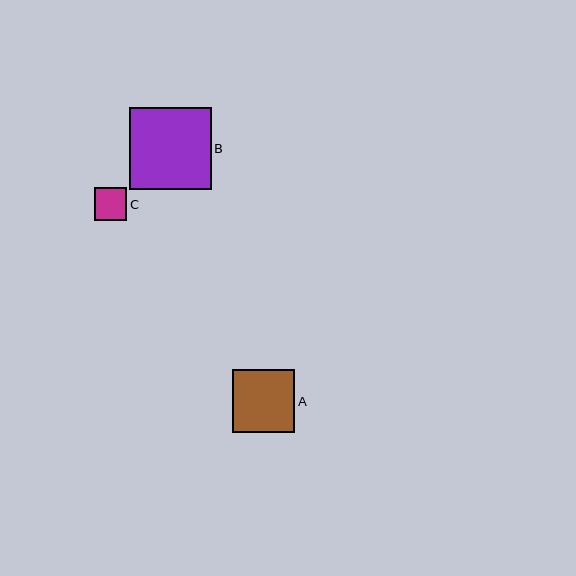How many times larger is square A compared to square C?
Square A is approximately 1.9 times the size of square C.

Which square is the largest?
Square B is the largest with a size of approximately 82 pixels.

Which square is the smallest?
Square C is the smallest with a size of approximately 33 pixels.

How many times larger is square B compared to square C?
Square B is approximately 2.5 times the size of square C.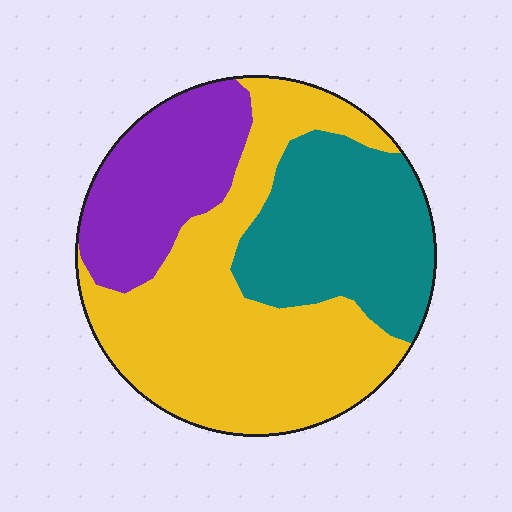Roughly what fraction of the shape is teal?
Teal covers about 30% of the shape.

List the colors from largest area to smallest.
From largest to smallest: yellow, teal, purple.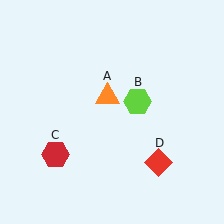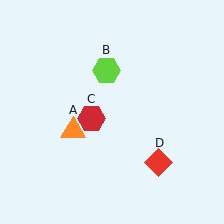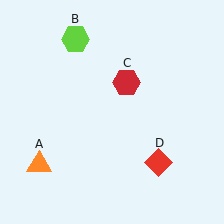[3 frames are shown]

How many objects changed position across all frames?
3 objects changed position: orange triangle (object A), lime hexagon (object B), red hexagon (object C).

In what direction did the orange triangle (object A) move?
The orange triangle (object A) moved down and to the left.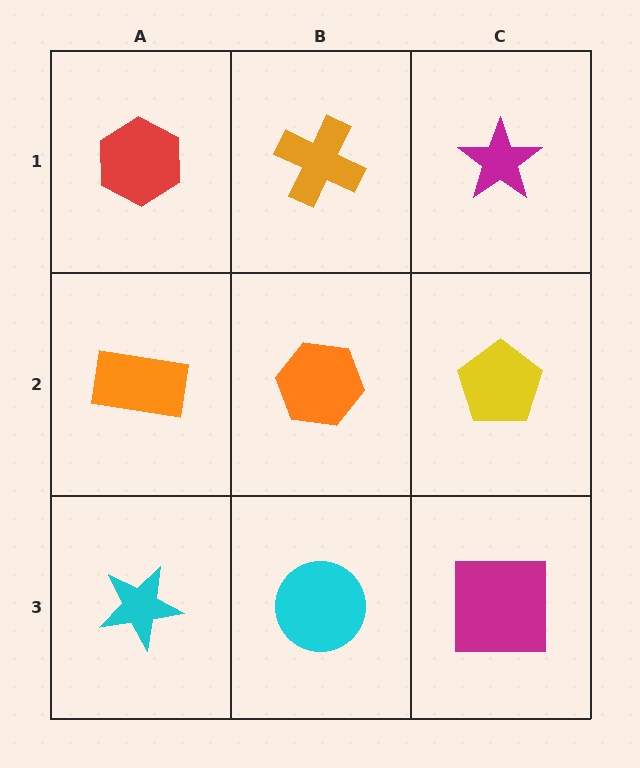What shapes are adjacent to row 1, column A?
An orange rectangle (row 2, column A), an orange cross (row 1, column B).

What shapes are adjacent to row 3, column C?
A yellow pentagon (row 2, column C), a cyan circle (row 3, column B).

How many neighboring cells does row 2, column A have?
3.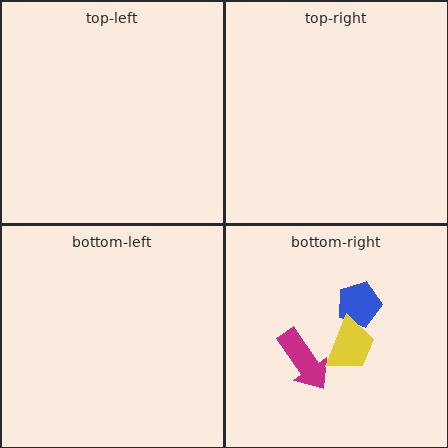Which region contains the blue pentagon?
The bottom-right region.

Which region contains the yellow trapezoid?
The bottom-right region.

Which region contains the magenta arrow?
The bottom-right region.